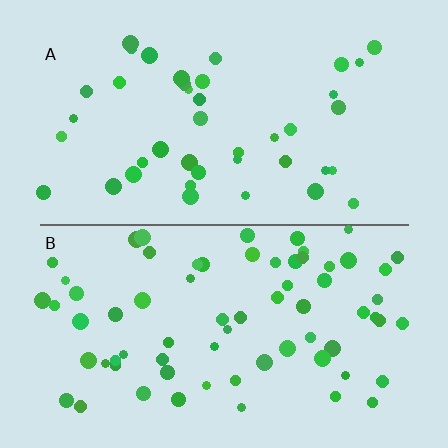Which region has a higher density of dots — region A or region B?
B (the bottom).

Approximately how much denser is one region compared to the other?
Approximately 1.7× — region B over region A.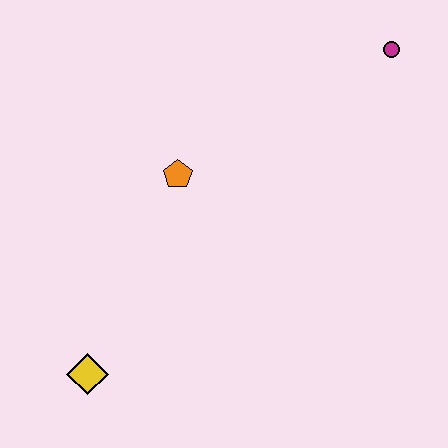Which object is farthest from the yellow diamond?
The magenta circle is farthest from the yellow diamond.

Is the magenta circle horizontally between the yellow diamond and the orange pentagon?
No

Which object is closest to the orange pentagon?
The yellow diamond is closest to the orange pentagon.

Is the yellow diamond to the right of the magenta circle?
No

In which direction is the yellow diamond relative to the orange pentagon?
The yellow diamond is below the orange pentagon.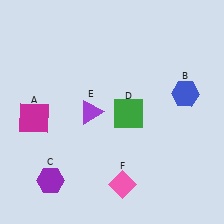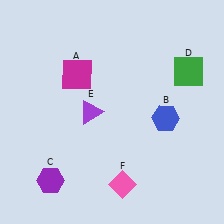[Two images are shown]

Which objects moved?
The objects that moved are: the magenta square (A), the blue hexagon (B), the green square (D).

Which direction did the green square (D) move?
The green square (D) moved right.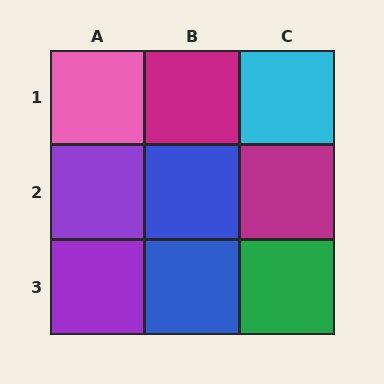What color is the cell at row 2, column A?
Purple.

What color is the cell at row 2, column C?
Magenta.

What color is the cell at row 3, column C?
Green.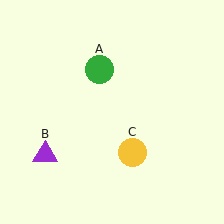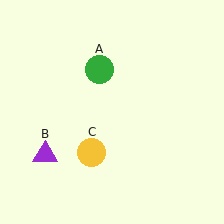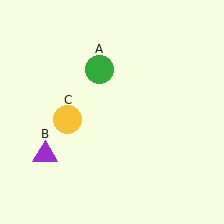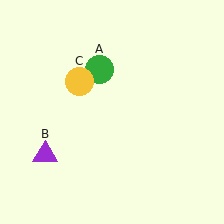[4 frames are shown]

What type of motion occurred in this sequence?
The yellow circle (object C) rotated clockwise around the center of the scene.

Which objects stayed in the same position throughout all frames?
Green circle (object A) and purple triangle (object B) remained stationary.